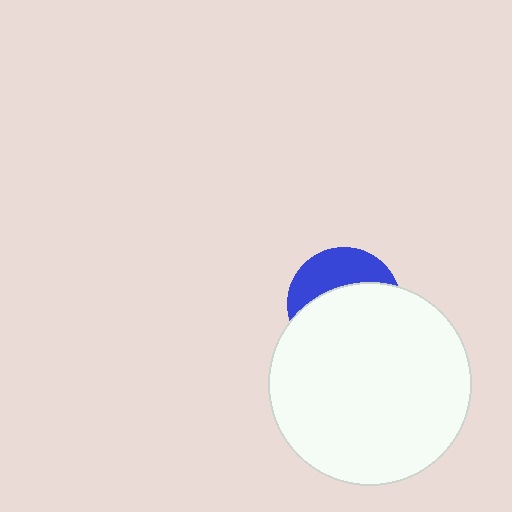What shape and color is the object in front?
The object in front is a white circle.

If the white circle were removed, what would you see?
You would see the complete blue circle.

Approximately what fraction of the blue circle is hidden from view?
Roughly 64% of the blue circle is hidden behind the white circle.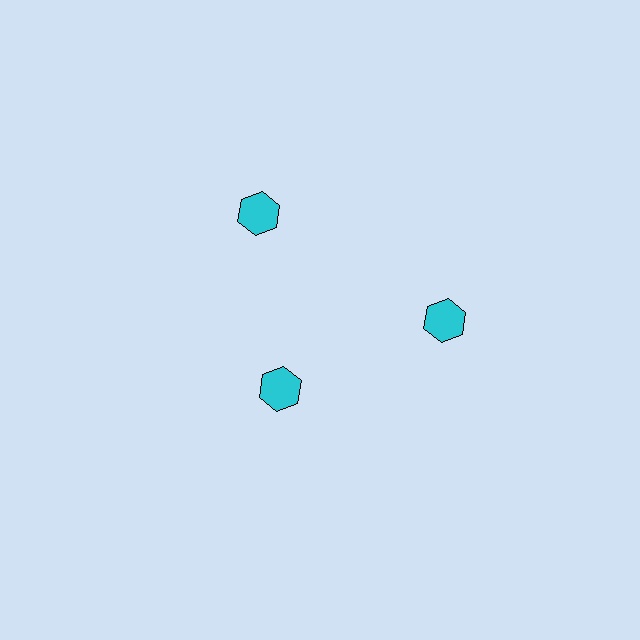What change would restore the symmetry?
The symmetry would be restored by moving it outward, back onto the ring so that all 3 hexagons sit at equal angles and equal distance from the center.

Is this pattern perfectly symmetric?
No. The 3 cyan hexagons are arranged in a ring, but one element near the 7 o'clock position is pulled inward toward the center, breaking the 3-fold rotational symmetry.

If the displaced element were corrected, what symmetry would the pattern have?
It would have 3-fold rotational symmetry — the pattern would map onto itself every 120 degrees.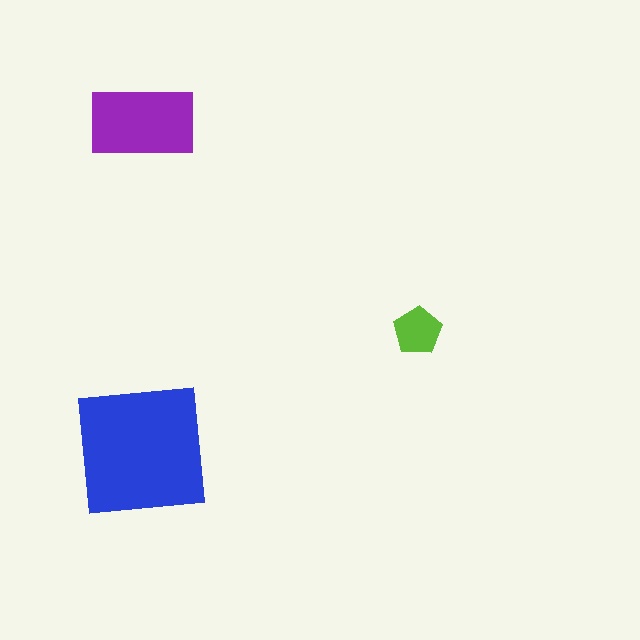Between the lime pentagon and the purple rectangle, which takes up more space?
The purple rectangle.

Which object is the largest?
The blue square.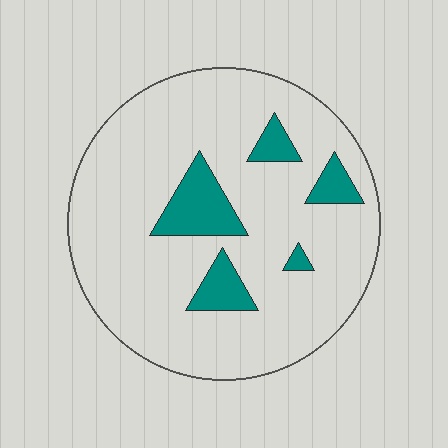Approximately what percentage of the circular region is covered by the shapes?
Approximately 15%.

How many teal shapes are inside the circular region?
5.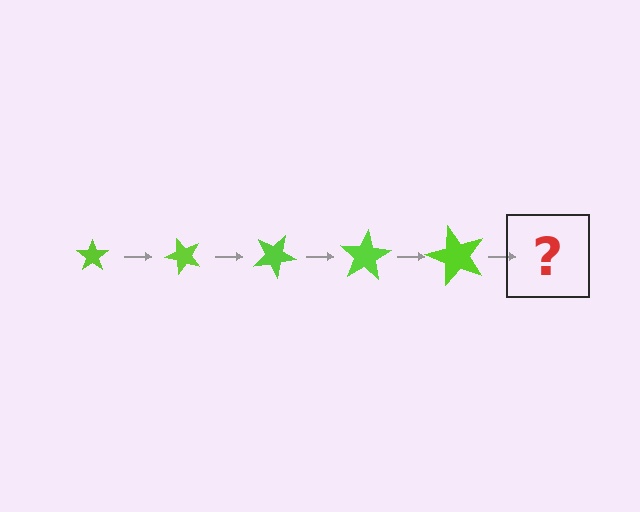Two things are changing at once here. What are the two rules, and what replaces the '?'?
The two rules are that the star grows larger each step and it rotates 50 degrees each step. The '?' should be a star, larger than the previous one and rotated 250 degrees from the start.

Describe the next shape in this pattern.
It should be a star, larger than the previous one and rotated 250 degrees from the start.